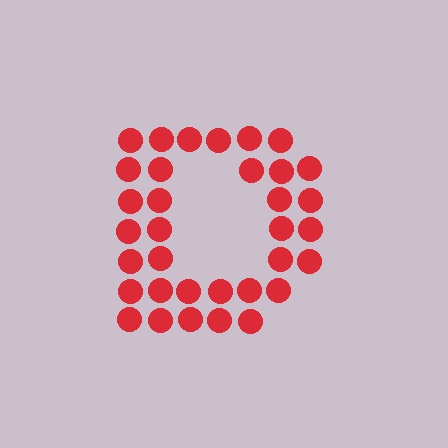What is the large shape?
The large shape is the letter D.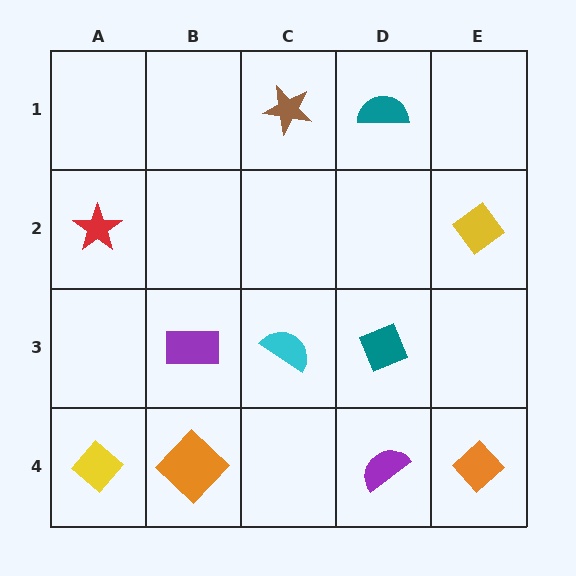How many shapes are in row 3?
3 shapes.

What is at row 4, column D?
A purple semicircle.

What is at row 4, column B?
An orange diamond.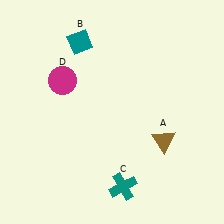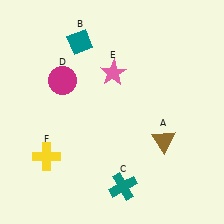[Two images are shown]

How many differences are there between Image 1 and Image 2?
There are 2 differences between the two images.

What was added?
A pink star (E), a yellow cross (F) were added in Image 2.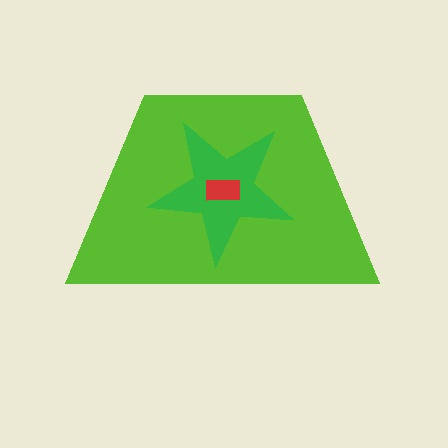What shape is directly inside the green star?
The red rectangle.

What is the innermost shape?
The red rectangle.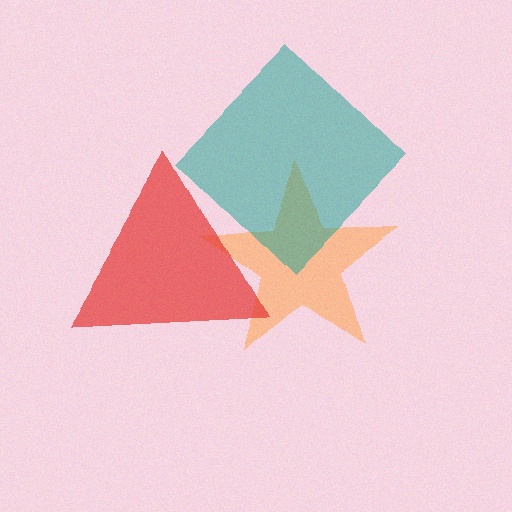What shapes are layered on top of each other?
The layered shapes are: an orange star, a teal diamond, a red triangle.